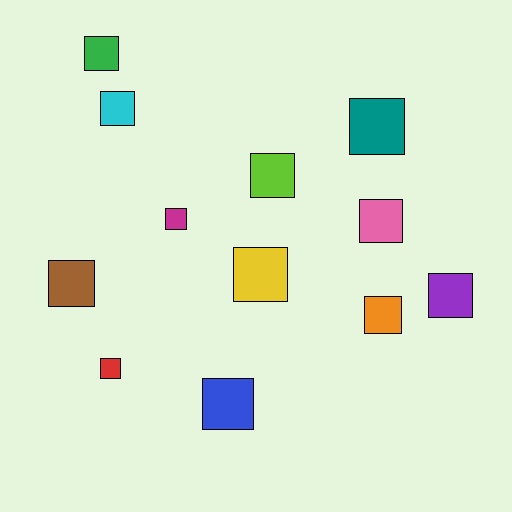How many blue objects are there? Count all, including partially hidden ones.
There is 1 blue object.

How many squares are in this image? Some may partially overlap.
There are 12 squares.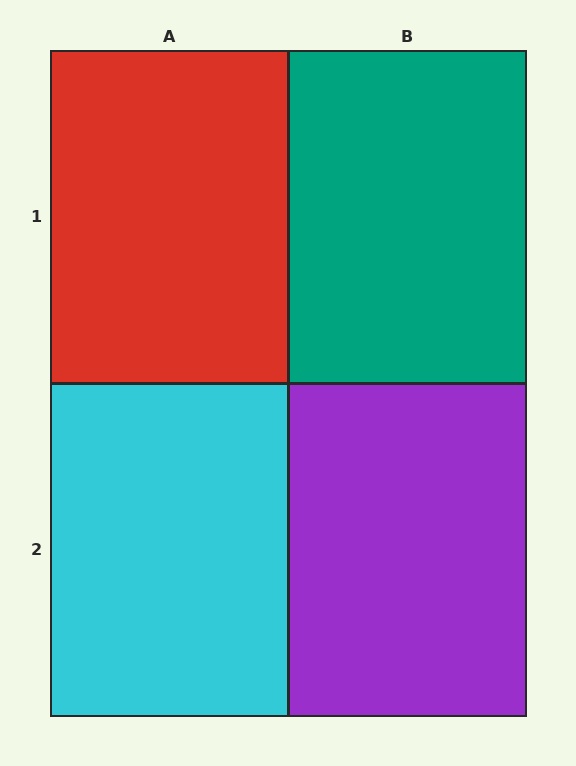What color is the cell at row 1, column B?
Teal.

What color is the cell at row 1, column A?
Red.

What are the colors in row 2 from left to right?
Cyan, purple.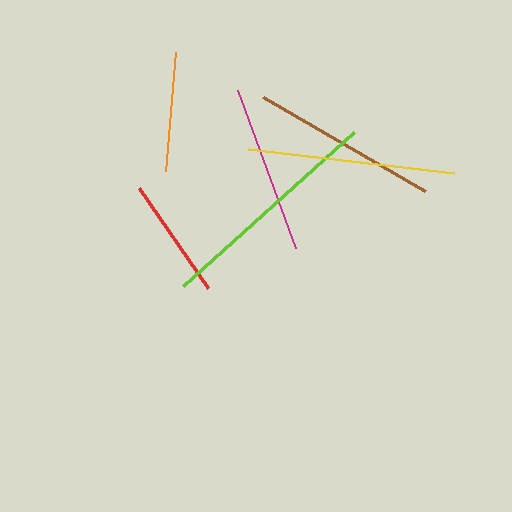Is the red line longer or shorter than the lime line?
The lime line is longer than the red line.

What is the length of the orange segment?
The orange segment is approximately 120 pixels long.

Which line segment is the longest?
The lime line is the longest at approximately 230 pixels.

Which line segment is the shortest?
The orange line is the shortest at approximately 120 pixels.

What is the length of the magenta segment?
The magenta segment is approximately 169 pixels long.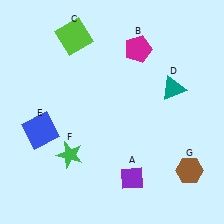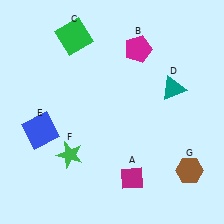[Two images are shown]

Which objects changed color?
A changed from purple to magenta. C changed from lime to green.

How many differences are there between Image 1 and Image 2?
There are 2 differences between the two images.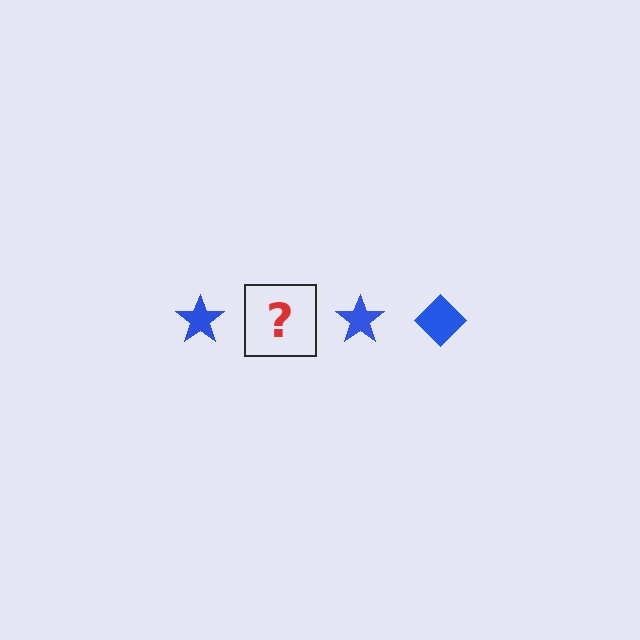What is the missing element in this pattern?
The missing element is a blue diamond.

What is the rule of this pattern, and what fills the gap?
The rule is that the pattern cycles through star, diamond shapes in blue. The gap should be filled with a blue diamond.